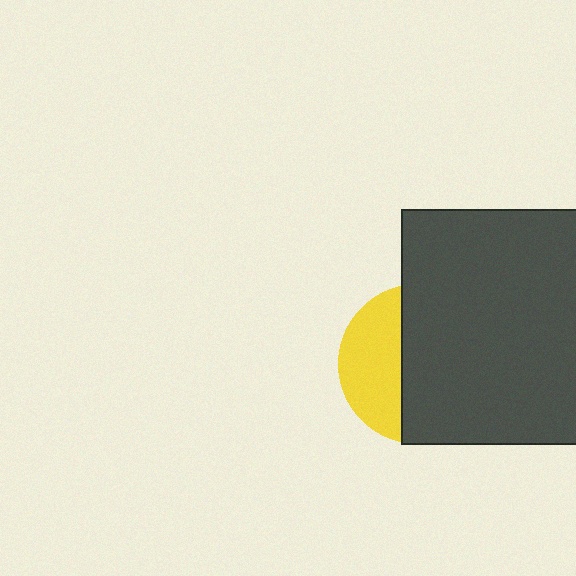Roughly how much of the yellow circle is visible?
A small part of it is visible (roughly 37%).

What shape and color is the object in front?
The object in front is a dark gray square.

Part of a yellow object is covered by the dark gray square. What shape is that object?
It is a circle.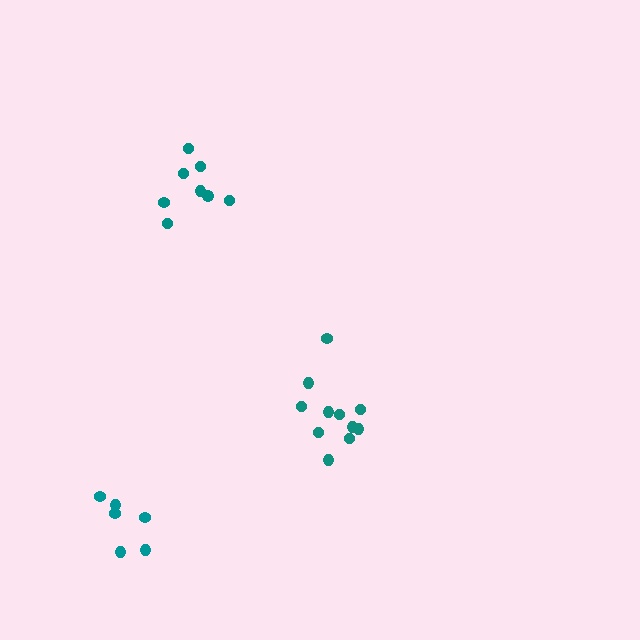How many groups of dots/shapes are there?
There are 3 groups.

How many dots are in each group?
Group 1: 11 dots, Group 2: 8 dots, Group 3: 6 dots (25 total).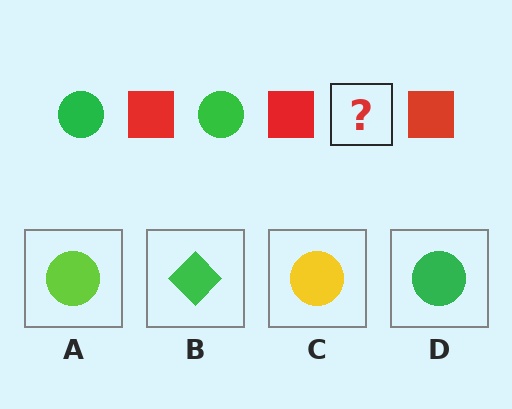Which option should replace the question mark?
Option D.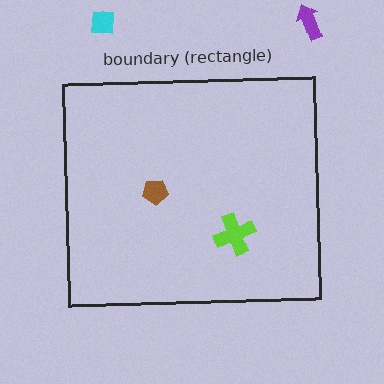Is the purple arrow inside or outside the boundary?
Outside.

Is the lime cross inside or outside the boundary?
Inside.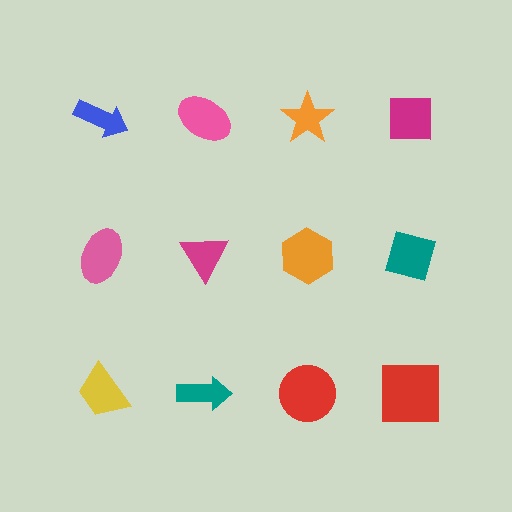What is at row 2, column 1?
A pink ellipse.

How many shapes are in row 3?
4 shapes.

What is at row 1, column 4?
A magenta square.